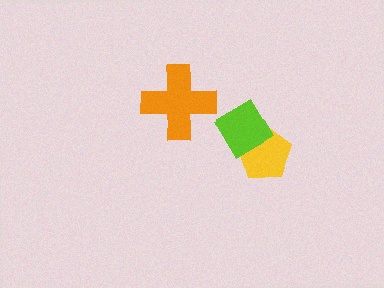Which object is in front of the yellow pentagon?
The lime diamond is in front of the yellow pentagon.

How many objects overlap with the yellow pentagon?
1 object overlaps with the yellow pentagon.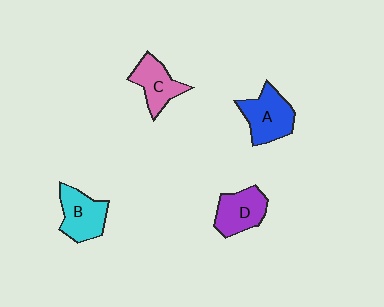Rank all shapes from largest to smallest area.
From largest to smallest: A (blue), B (cyan), D (purple), C (pink).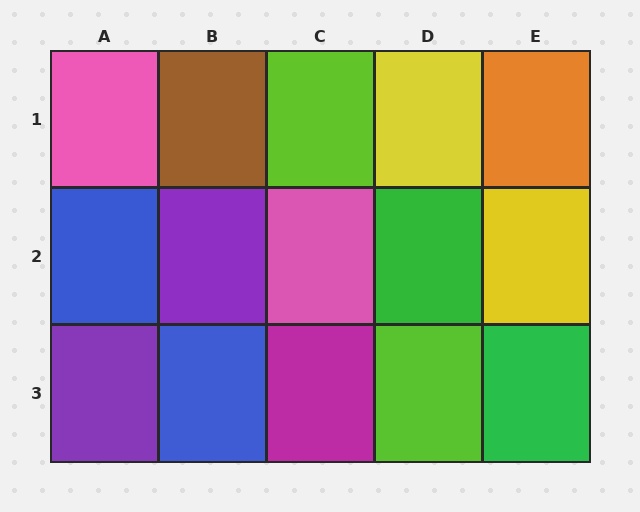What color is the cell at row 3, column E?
Green.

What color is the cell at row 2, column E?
Yellow.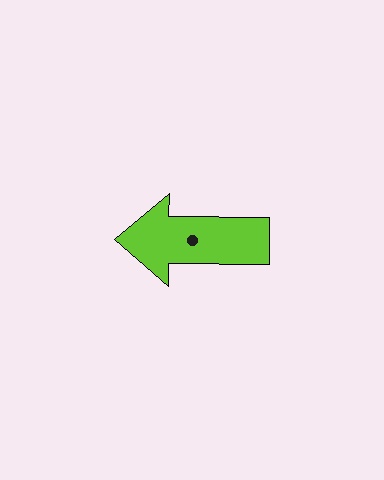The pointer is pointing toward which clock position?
Roughly 9 o'clock.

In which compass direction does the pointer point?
West.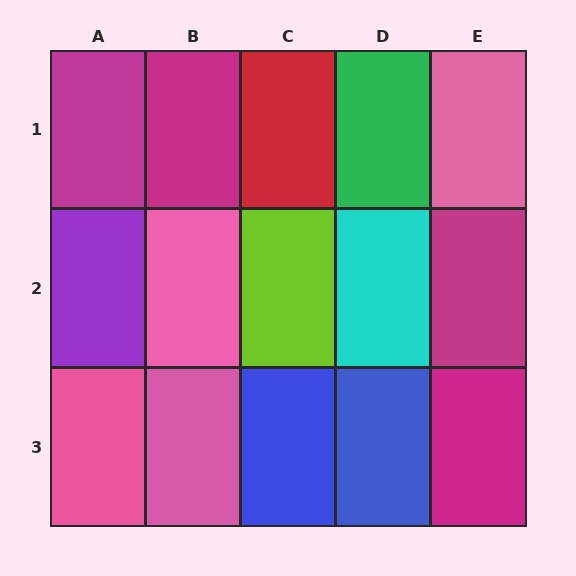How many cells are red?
1 cell is red.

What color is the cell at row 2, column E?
Magenta.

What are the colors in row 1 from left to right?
Magenta, magenta, red, green, pink.